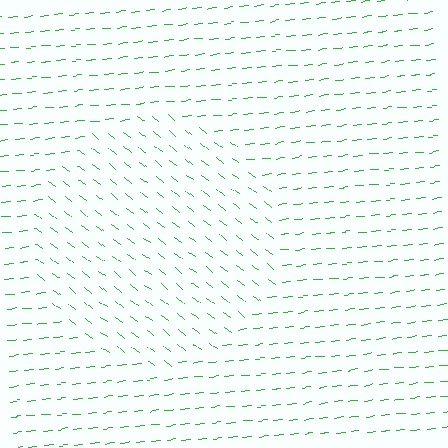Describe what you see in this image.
The image is filled with small green line segments. A circle region in the image has lines oriented differently from the surrounding lines, creating a visible texture boundary.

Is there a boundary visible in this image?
Yes, there is a texture boundary formed by a change in line orientation.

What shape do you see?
I see a circle.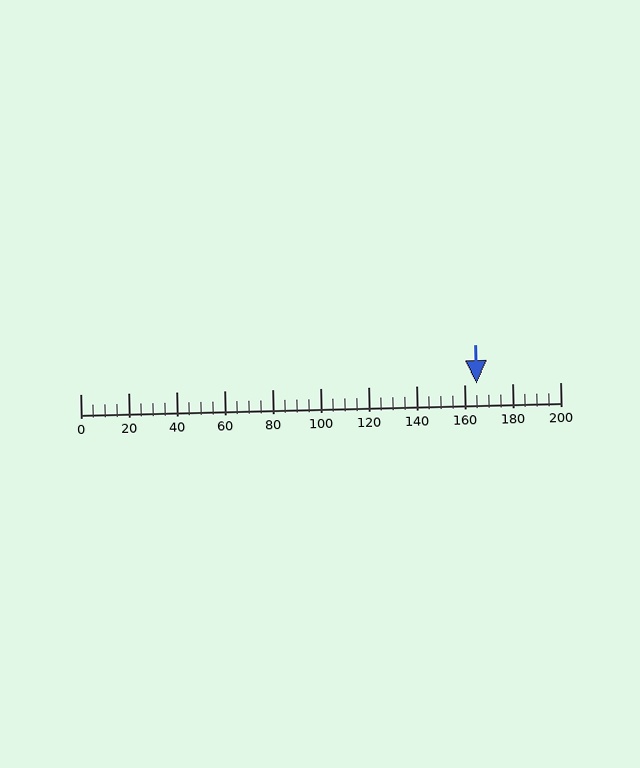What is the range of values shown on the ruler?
The ruler shows values from 0 to 200.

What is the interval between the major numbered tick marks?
The major tick marks are spaced 20 units apart.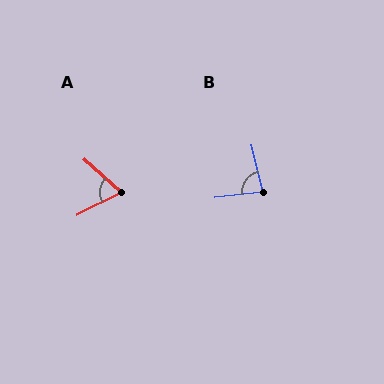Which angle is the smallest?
A, at approximately 69 degrees.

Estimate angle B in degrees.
Approximately 82 degrees.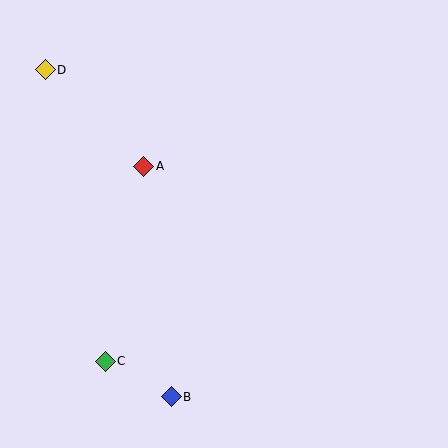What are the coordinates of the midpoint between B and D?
The midpoint between B and D is at (108, 233).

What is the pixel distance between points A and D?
The distance between A and D is 138 pixels.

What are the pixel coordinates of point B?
Point B is at (171, 397).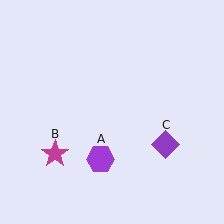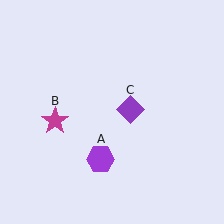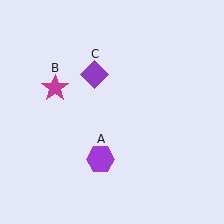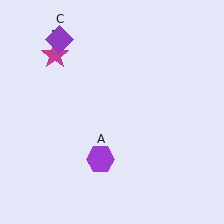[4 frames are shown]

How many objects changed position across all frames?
2 objects changed position: magenta star (object B), purple diamond (object C).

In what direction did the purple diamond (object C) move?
The purple diamond (object C) moved up and to the left.